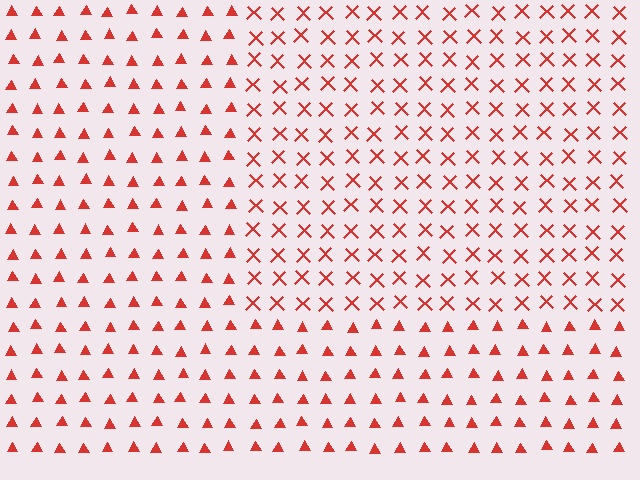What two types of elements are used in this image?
The image uses X marks inside the rectangle region and triangles outside it.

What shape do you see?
I see a rectangle.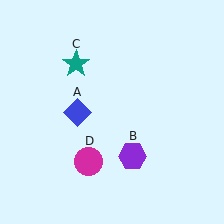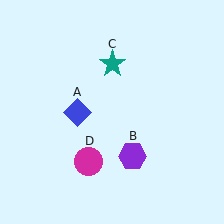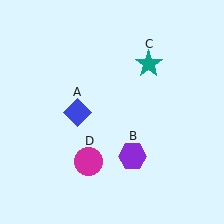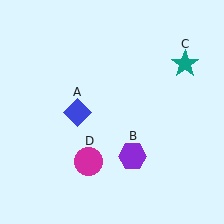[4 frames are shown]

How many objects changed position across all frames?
1 object changed position: teal star (object C).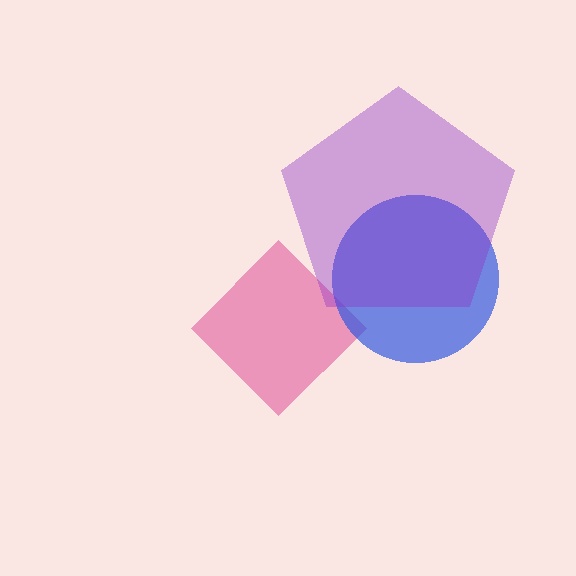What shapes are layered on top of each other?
The layered shapes are: a pink diamond, a blue circle, a purple pentagon.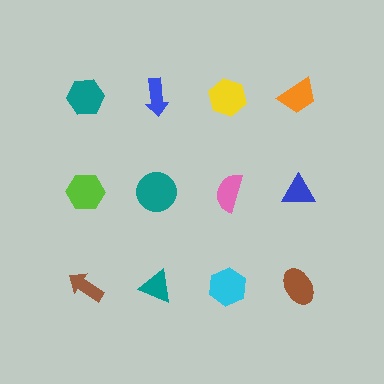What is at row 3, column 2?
A teal triangle.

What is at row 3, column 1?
A brown arrow.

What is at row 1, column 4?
An orange trapezoid.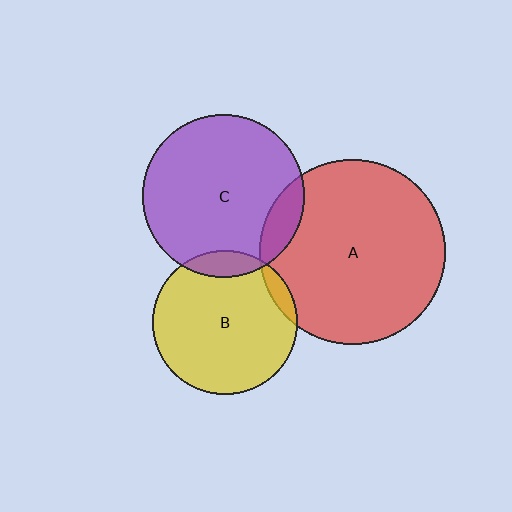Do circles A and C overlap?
Yes.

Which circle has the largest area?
Circle A (red).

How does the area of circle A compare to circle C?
Approximately 1.3 times.